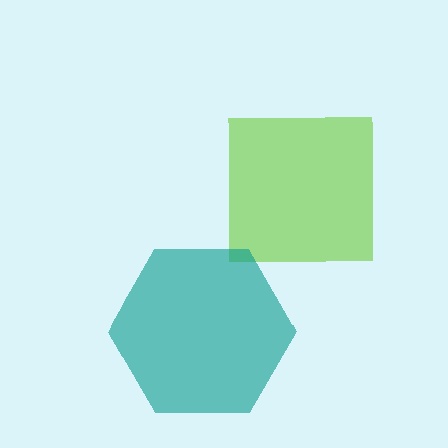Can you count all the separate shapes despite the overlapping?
Yes, there are 2 separate shapes.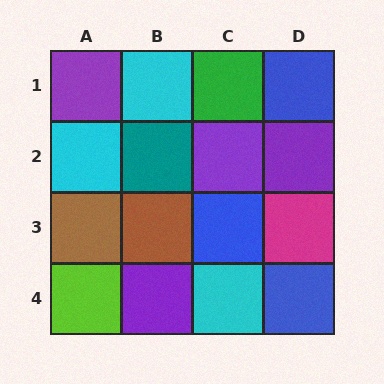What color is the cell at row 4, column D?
Blue.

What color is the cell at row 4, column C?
Cyan.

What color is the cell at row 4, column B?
Purple.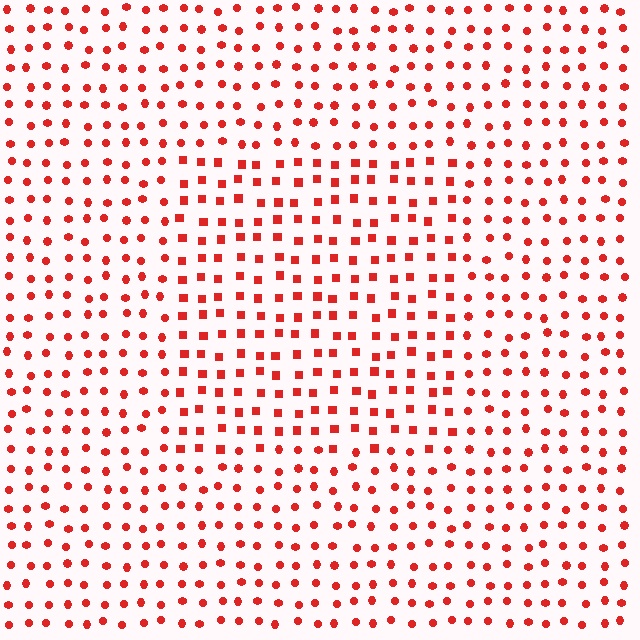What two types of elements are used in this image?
The image uses squares inside the rectangle region and circles outside it.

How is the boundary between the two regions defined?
The boundary is defined by a change in element shape: squares inside vs. circles outside. All elements share the same color and spacing.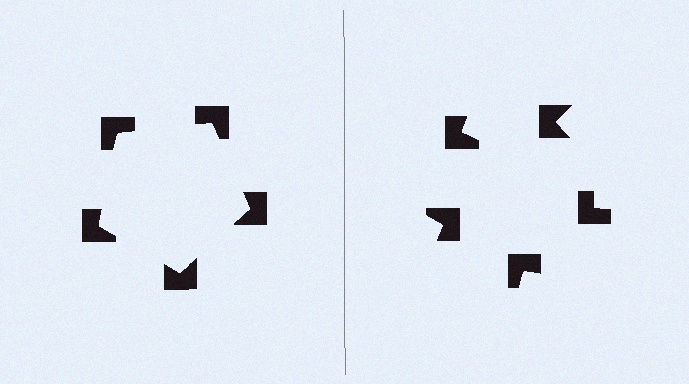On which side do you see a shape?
An illusory pentagon appears on the left side. On the right side the wedge cuts are rotated, so no coherent shape forms.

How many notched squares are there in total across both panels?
10 — 5 on each side.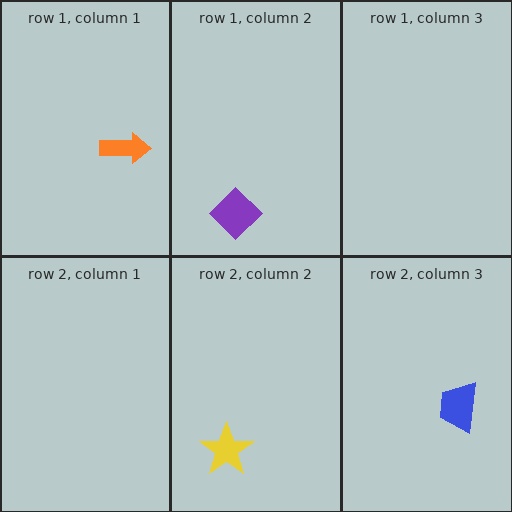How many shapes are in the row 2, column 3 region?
1.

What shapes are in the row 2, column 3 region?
The blue trapezoid.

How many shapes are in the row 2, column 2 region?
1.